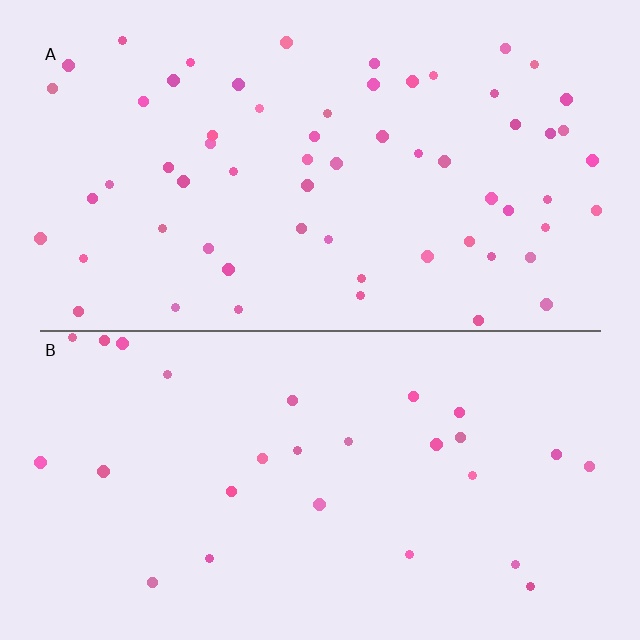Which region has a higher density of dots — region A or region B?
A (the top).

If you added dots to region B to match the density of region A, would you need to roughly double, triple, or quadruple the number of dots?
Approximately double.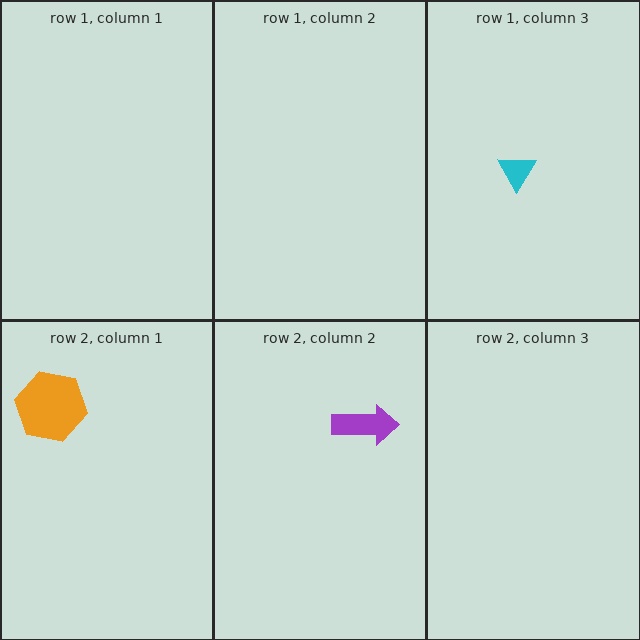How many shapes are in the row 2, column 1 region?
1.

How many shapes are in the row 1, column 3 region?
1.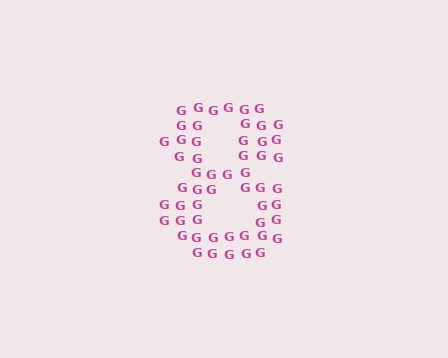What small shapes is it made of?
It is made of small letter G's.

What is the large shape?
The large shape is the digit 8.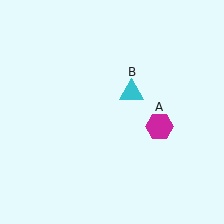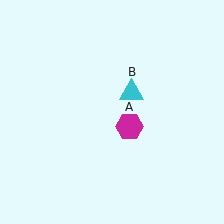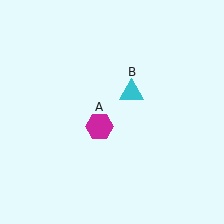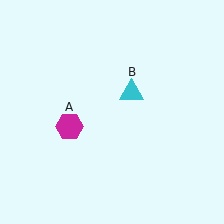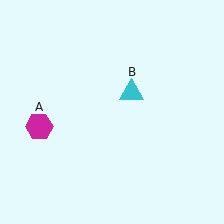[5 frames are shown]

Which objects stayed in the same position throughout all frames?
Cyan triangle (object B) remained stationary.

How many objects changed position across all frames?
1 object changed position: magenta hexagon (object A).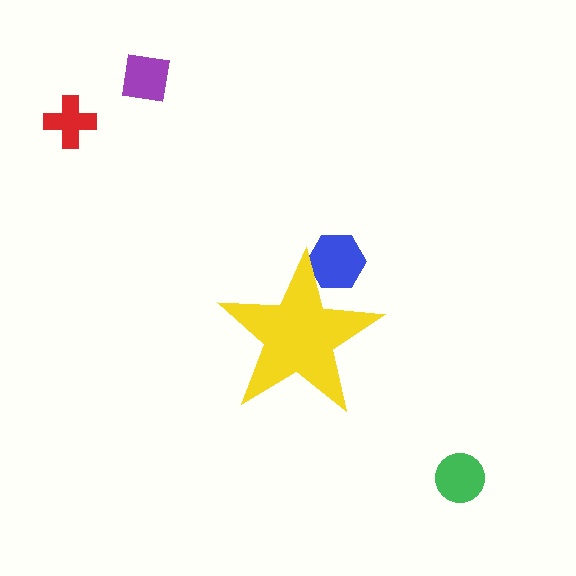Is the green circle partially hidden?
No, the green circle is fully visible.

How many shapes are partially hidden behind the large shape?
1 shape is partially hidden.